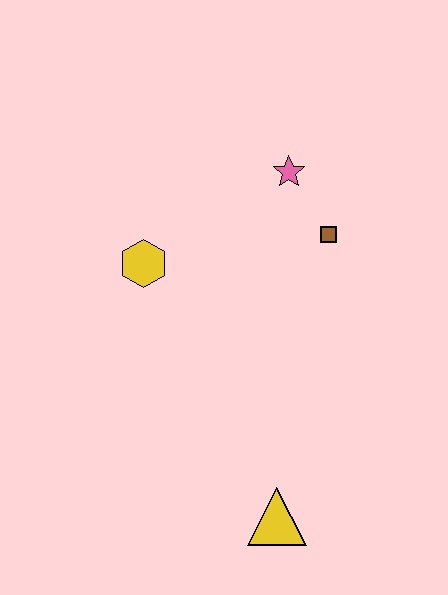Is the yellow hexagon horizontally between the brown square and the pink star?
No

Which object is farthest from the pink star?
The yellow triangle is farthest from the pink star.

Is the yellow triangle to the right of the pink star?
No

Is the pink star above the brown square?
Yes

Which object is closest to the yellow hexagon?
The pink star is closest to the yellow hexagon.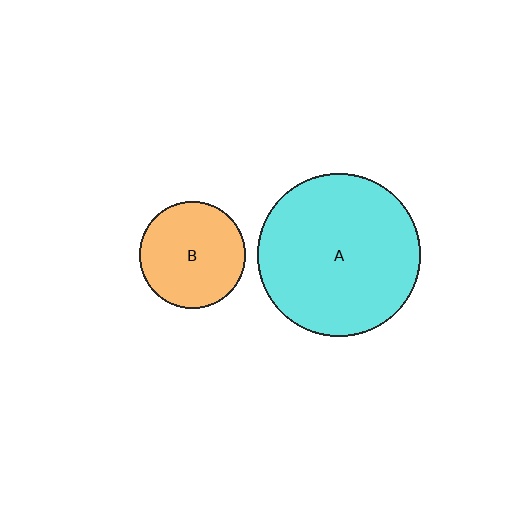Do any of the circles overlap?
No, none of the circles overlap.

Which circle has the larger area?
Circle A (cyan).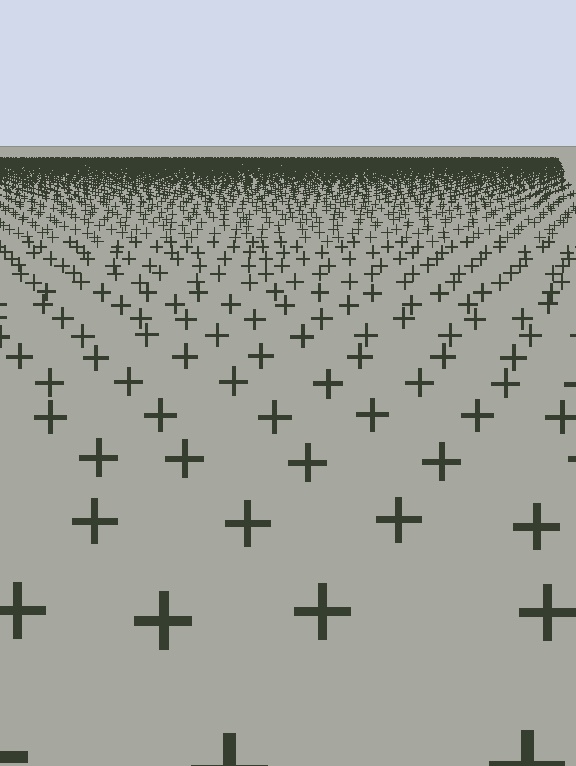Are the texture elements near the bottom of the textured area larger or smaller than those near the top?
Larger. Near the bottom, elements are closer to the viewer and appear at a bigger on-screen size.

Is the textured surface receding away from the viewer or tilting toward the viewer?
The surface is receding away from the viewer. Texture elements get smaller and denser toward the top.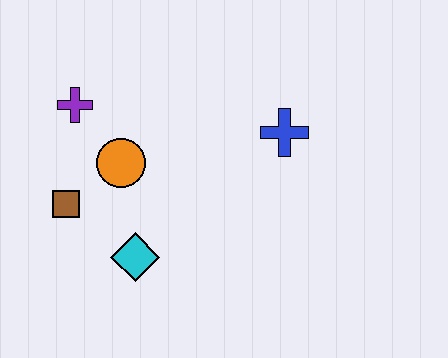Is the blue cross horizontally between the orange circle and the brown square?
No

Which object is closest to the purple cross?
The orange circle is closest to the purple cross.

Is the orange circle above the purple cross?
No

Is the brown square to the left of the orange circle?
Yes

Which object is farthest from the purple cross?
The blue cross is farthest from the purple cross.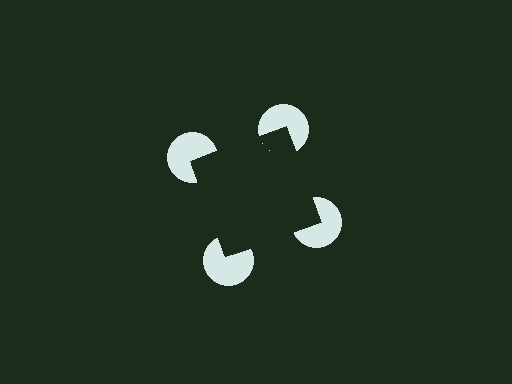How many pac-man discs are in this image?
There are 4 — one at each vertex of the illusory square.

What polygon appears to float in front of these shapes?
An illusory square — its edges are inferred from the aligned wedge cuts in the pac-man discs, not physically drawn.